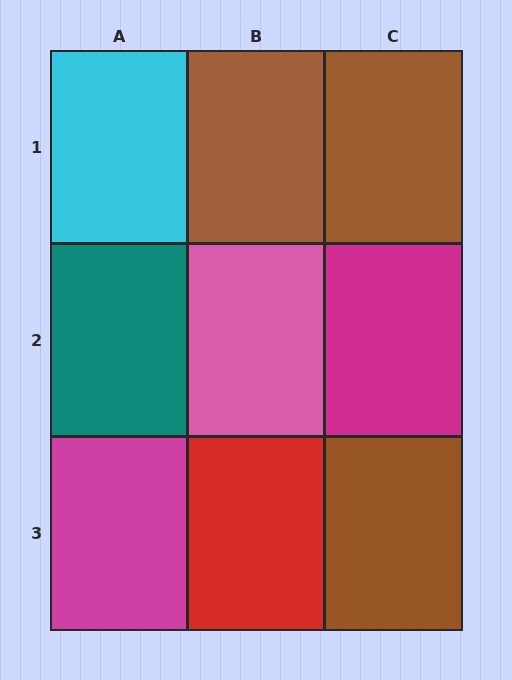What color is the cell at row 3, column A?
Magenta.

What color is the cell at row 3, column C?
Brown.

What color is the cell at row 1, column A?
Cyan.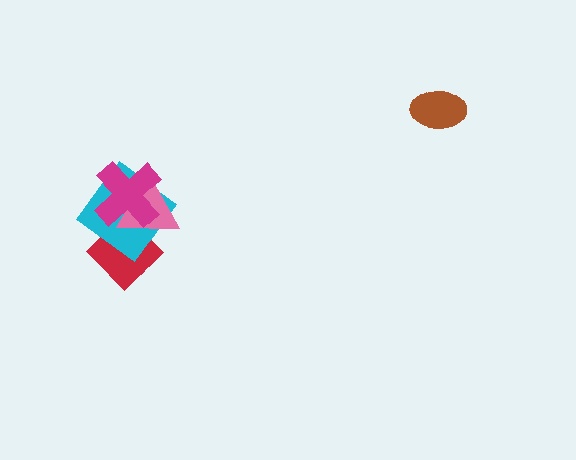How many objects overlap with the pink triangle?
3 objects overlap with the pink triangle.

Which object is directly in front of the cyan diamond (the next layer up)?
The pink triangle is directly in front of the cyan diamond.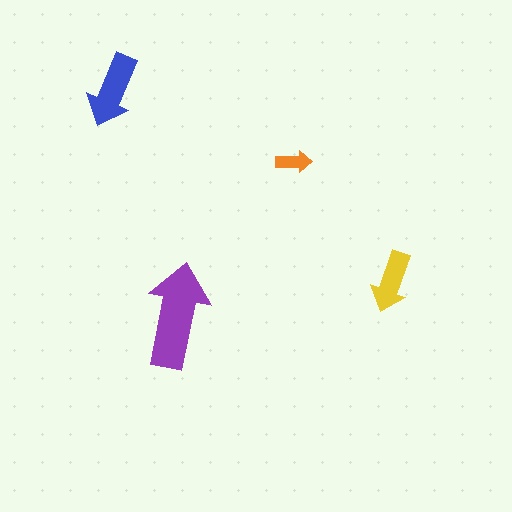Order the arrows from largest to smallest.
the purple one, the blue one, the yellow one, the orange one.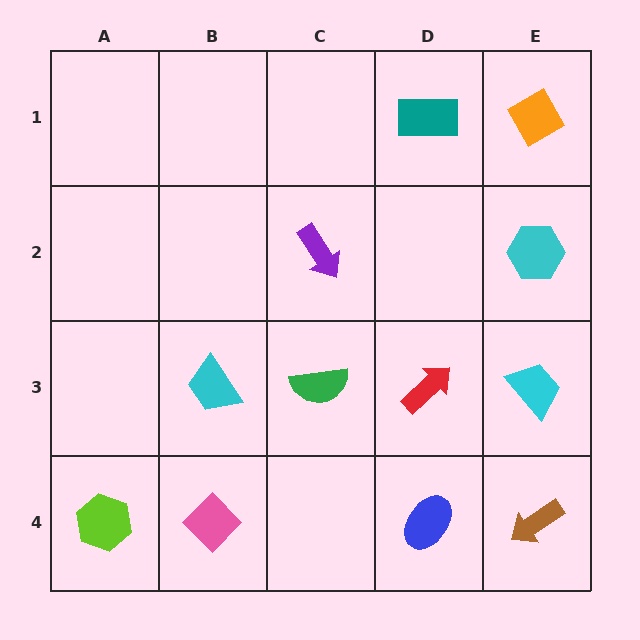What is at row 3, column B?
A cyan trapezoid.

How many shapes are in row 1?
2 shapes.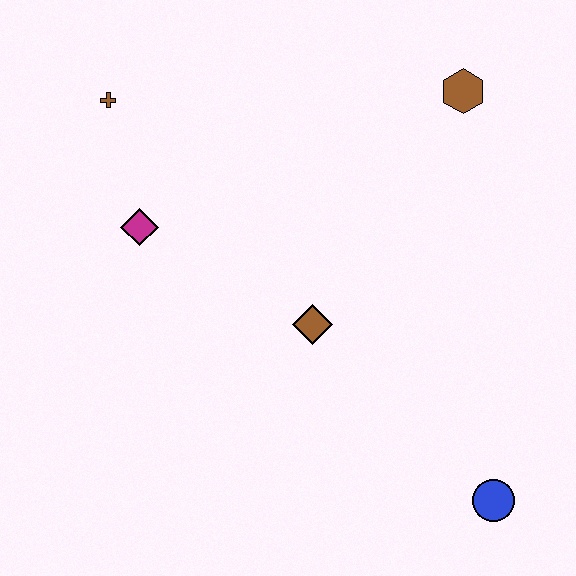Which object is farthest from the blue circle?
The brown cross is farthest from the blue circle.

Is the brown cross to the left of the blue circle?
Yes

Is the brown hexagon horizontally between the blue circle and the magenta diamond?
Yes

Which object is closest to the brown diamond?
The magenta diamond is closest to the brown diamond.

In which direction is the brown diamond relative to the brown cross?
The brown diamond is below the brown cross.